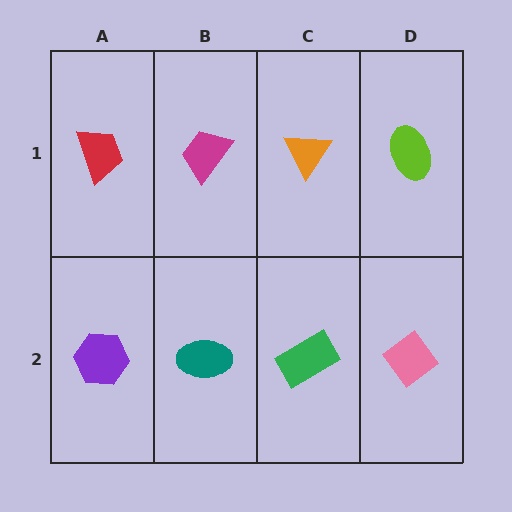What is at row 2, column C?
A green rectangle.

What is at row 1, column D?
A lime ellipse.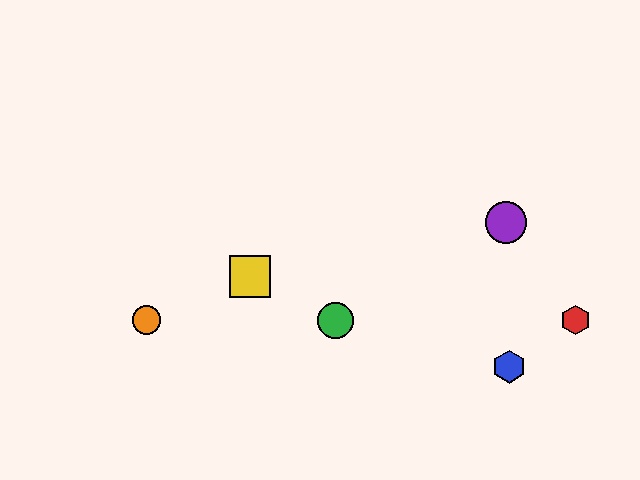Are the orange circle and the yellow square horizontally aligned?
No, the orange circle is at y≈320 and the yellow square is at y≈277.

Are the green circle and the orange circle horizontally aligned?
Yes, both are at y≈320.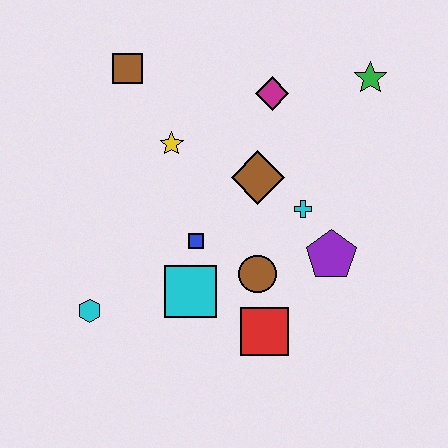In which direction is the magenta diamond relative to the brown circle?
The magenta diamond is above the brown circle.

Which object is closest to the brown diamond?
The cyan cross is closest to the brown diamond.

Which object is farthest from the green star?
The cyan hexagon is farthest from the green star.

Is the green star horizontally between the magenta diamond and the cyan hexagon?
No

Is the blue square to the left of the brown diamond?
Yes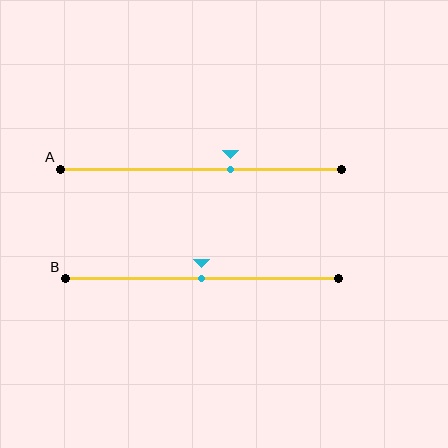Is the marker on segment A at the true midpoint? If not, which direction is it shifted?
No, the marker on segment A is shifted to the right by about 10% of the segment length.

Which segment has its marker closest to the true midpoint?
Segment B has its marker closest to the true midpoint.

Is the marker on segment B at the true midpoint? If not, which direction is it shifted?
Yes, the marker on segment B is at the true midpoint.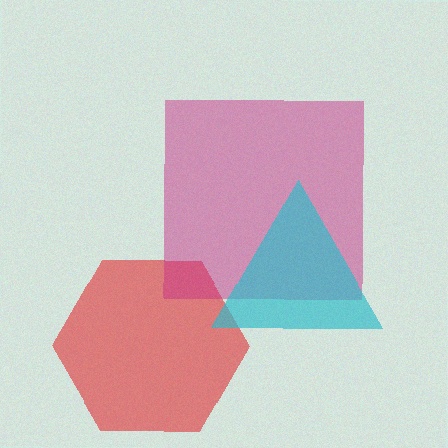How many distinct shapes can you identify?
There are 3 distinct shapes: a red hexagon, a magenta square, a cyan triangle.